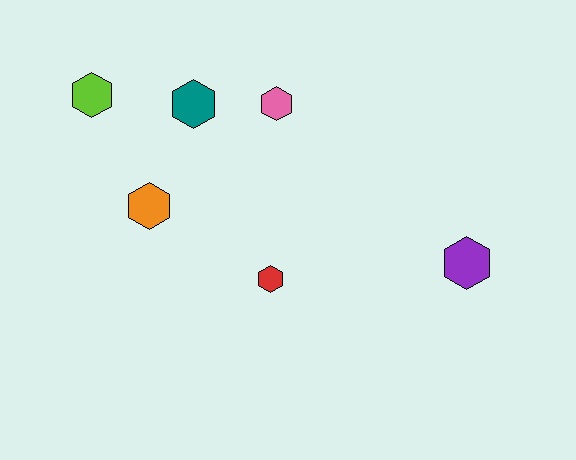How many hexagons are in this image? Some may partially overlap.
There are 6 hexagons.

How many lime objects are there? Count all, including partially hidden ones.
There is 1 lime object.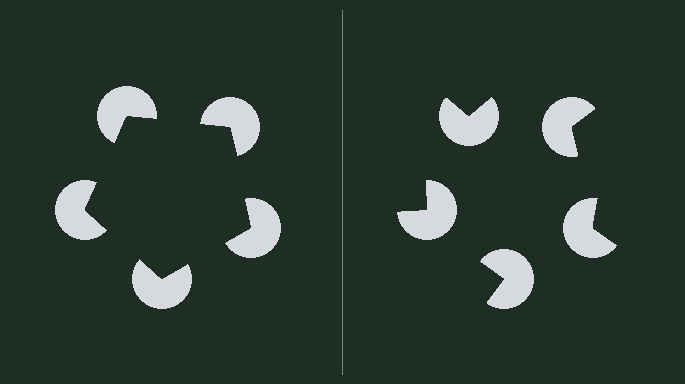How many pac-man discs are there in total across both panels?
10 — 5 on each side.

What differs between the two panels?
The pac-man discs are positioned identically on both sides; only the wedge orientations differ. On the left they align to a pentagon; on the right they are misaligned.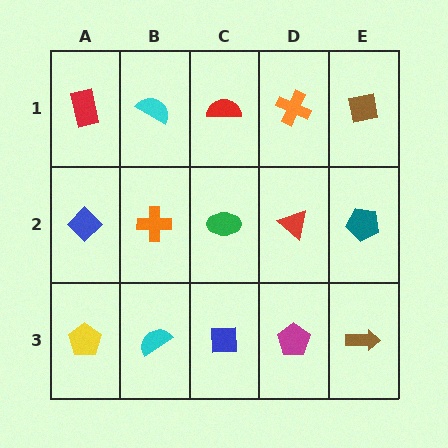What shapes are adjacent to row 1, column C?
A green ellipse (row 2, column C), a cyan semicircle (row 1, column B), an orange cross (row 1, column D).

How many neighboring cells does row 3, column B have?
3.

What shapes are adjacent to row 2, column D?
An orange cross (row 1, column D), a magenta pentagon (row 3, column D), a green ellipse (row 2, column C), a teal pentagon (row 2, column E).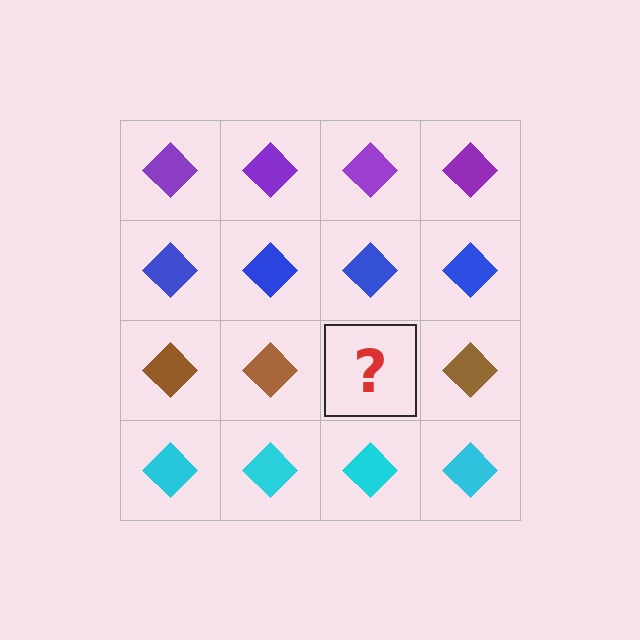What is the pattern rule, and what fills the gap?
The rule is that each row has a consistent color. The gap should be filled with a brown diamond.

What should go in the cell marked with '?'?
The missing cell should contain a brown diamond.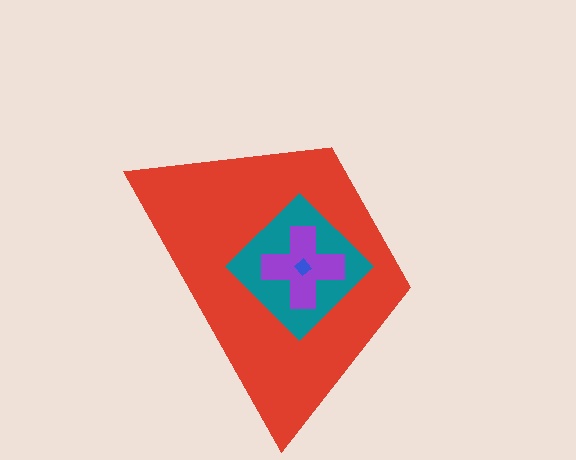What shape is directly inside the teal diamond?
The purple cross.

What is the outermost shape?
The red trapezoid.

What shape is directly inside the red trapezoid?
The teal diamond.